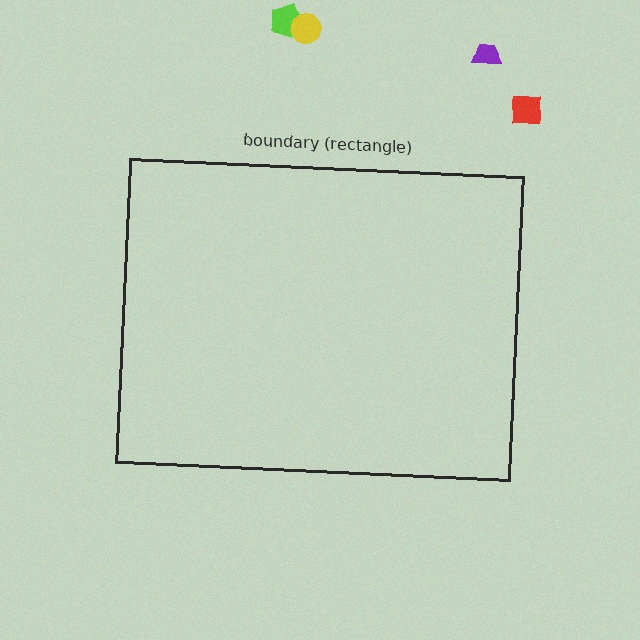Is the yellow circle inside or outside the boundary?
Outside.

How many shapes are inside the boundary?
0 inside, 4 outside.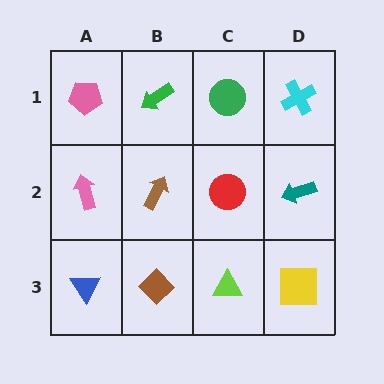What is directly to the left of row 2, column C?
A brown arrow.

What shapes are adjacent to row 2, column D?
A cyan cross (row 1, column D), a yellow square (row 3, column D), a red circle (row 2, column C).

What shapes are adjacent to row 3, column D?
A teal arrow (row 2, column D), a lime triangle (row 3, column C).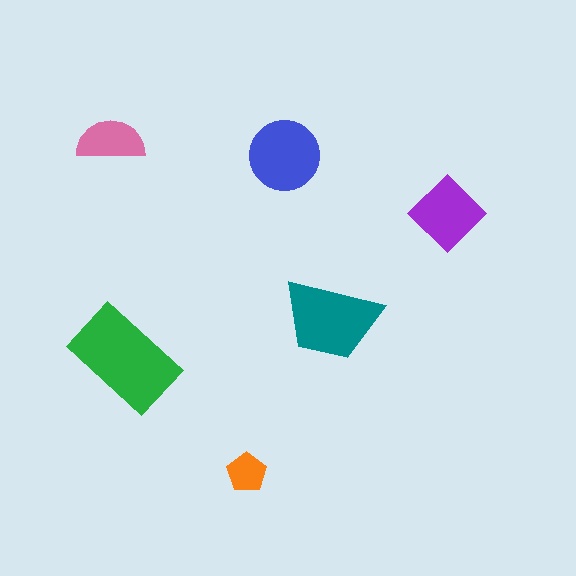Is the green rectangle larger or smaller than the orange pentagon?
Larger.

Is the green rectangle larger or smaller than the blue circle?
Larger.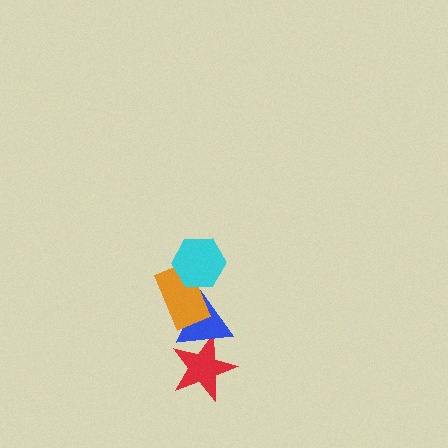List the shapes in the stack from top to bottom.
From top to bottom: the cyan hexagon, the orange rectangle, the blue triangle, the red star.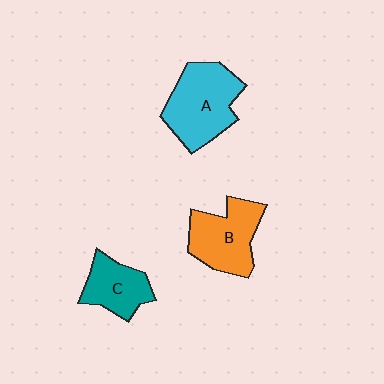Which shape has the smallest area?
Shape C (teal).